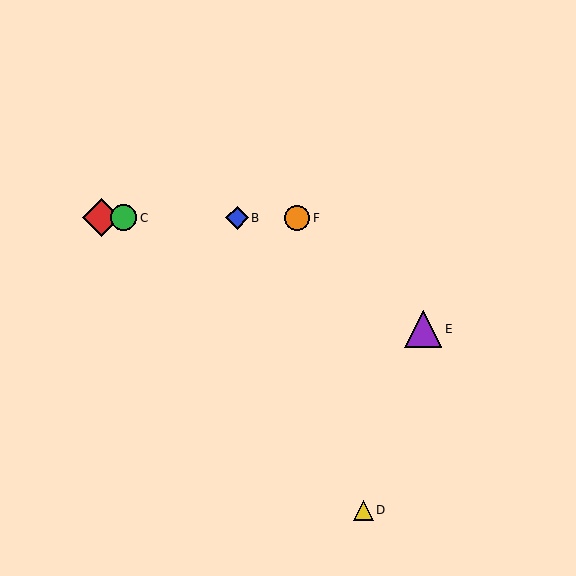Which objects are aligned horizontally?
Objects A, B, C, F are aligned horizontally.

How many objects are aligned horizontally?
4 objects (A, B, C, F) are aligned horizontally.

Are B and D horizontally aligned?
No, B is at y≈218 and D is at y≈510.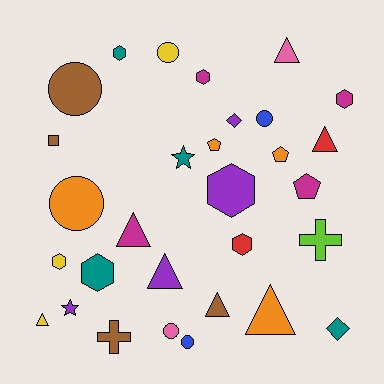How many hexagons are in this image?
There are 7 hexagons.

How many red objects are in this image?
There are 2 red objects.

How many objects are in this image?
There are 30 objects.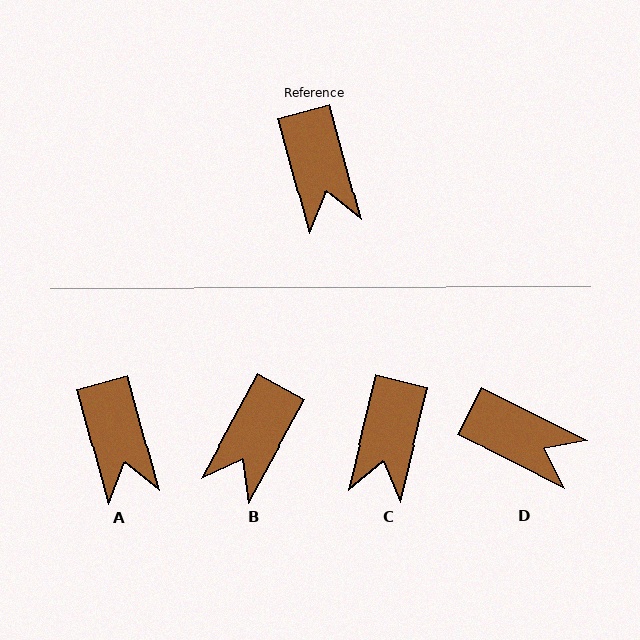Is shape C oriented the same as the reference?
No, it is off by about 29 degrees.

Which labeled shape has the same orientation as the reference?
A.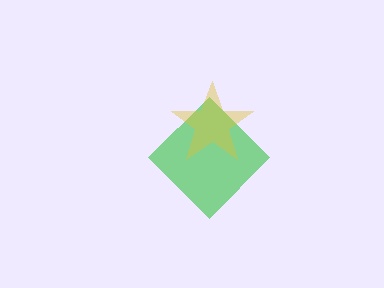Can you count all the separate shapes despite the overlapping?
Yes, there are 2 separate shapes.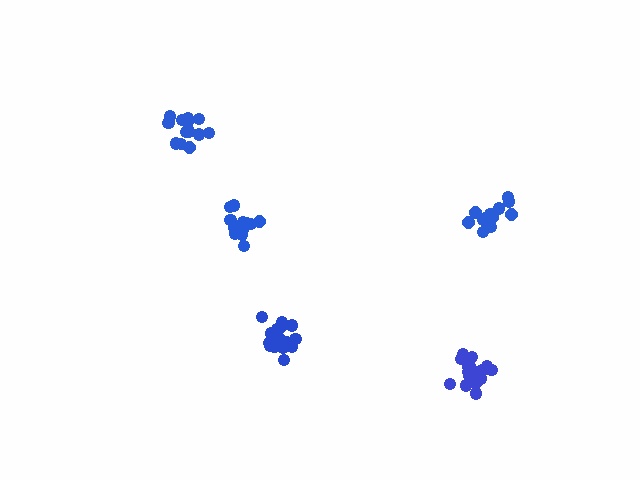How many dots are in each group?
Group 1: 13 dots, Group 2: 14 dots, Group 3: 14 dots, Group 4: 17 dots, Group 5: 17 dots (75 total).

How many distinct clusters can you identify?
There are 5 distinct clusters.